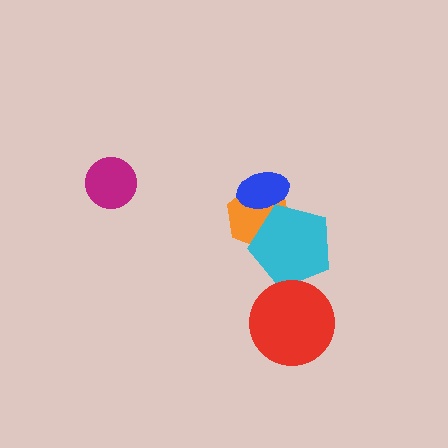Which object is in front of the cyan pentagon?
The red circle is in front of the cyan pentagon.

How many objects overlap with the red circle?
1 object overlaps with the red circle.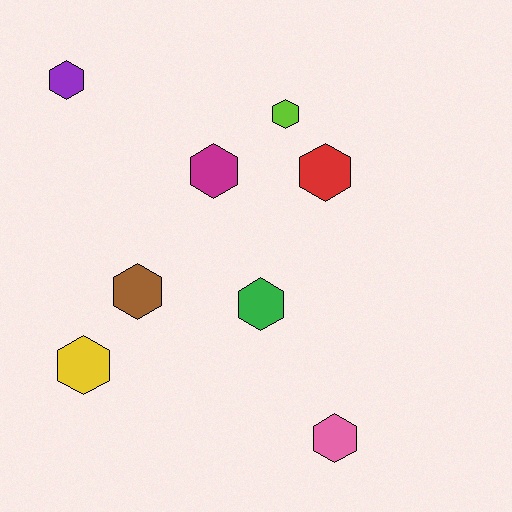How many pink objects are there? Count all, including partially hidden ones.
There is 1 pink object.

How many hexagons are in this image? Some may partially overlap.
There are 8 hexagons.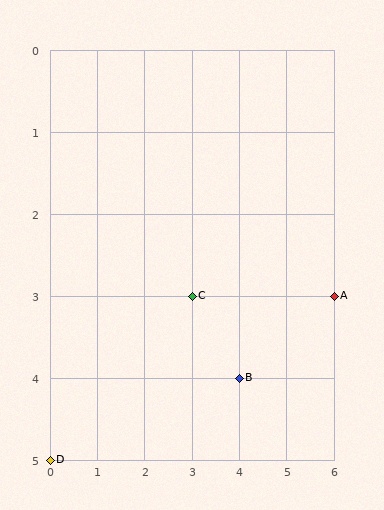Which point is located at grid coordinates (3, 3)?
Point C is at (3, 3).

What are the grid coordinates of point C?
Point C is at grid coordinates (3, 3).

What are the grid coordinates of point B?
Point B is at grid coordinates (4, 4).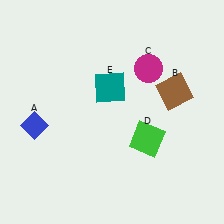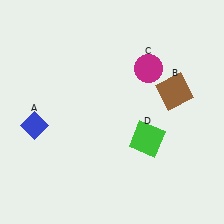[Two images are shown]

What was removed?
The teal square (E) was removed in Image 2.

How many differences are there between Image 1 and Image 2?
There is 1 difference between the two images.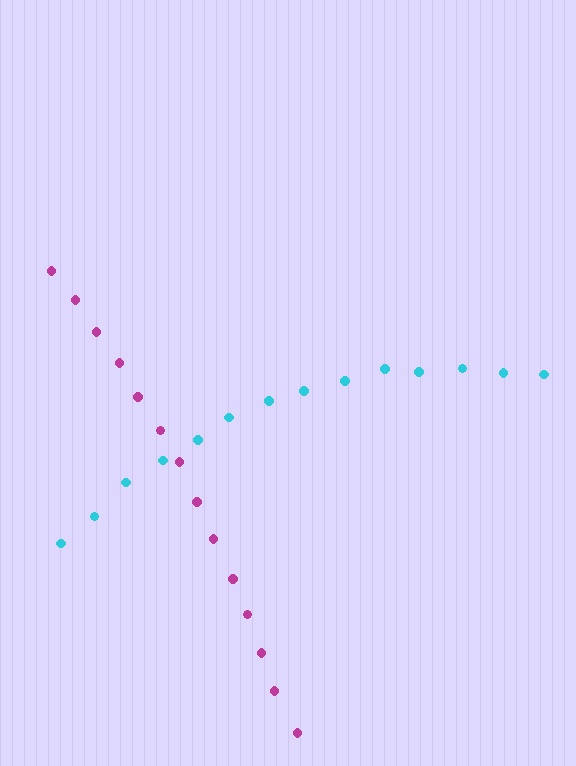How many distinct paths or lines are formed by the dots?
There are 2 distinct paths.